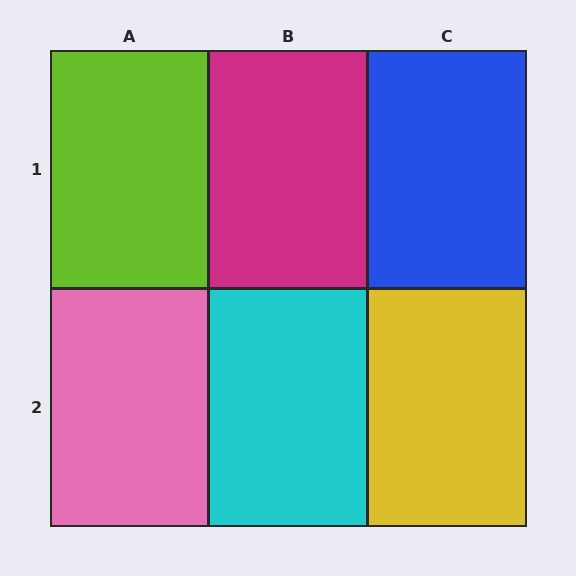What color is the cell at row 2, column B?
Cyan.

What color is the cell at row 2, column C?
Yellow.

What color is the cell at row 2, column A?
Pink.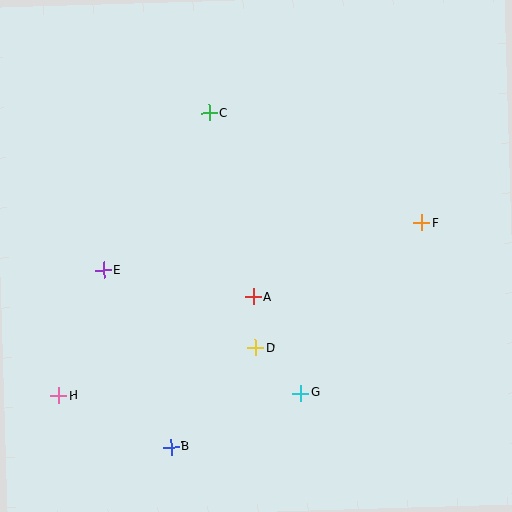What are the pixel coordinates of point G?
Point G is at (301, 393).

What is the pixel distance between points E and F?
The distance between E and F is 322 pixels.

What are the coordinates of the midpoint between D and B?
The midpoint between D and B is at (213, 397).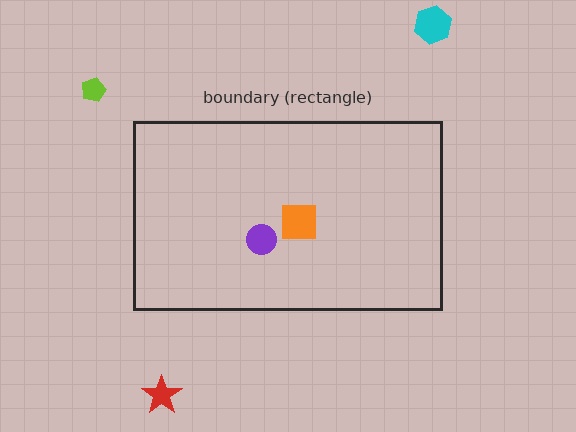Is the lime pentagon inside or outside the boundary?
Outside.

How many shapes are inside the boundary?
2 inside, 3 outside.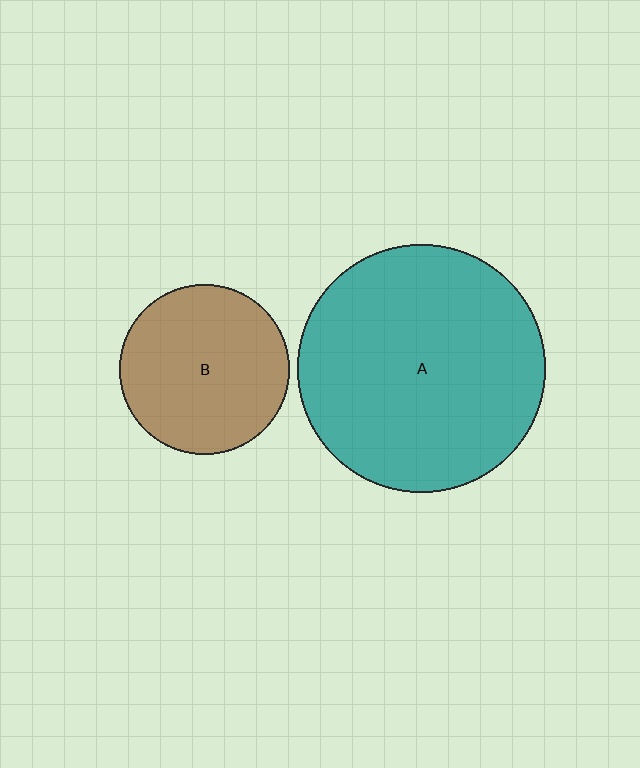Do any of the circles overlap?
No, none of the circles overlap.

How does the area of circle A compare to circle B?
Approximately 2.1 times.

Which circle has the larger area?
Circle A (teal).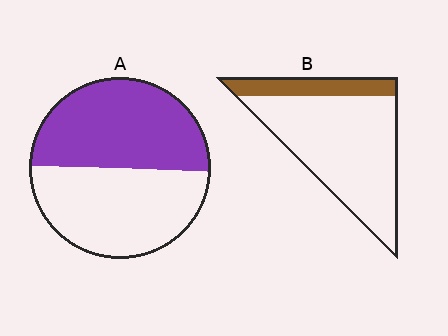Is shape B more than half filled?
No.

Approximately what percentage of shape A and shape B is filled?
A is approximately 50% and B is approximately 20%.